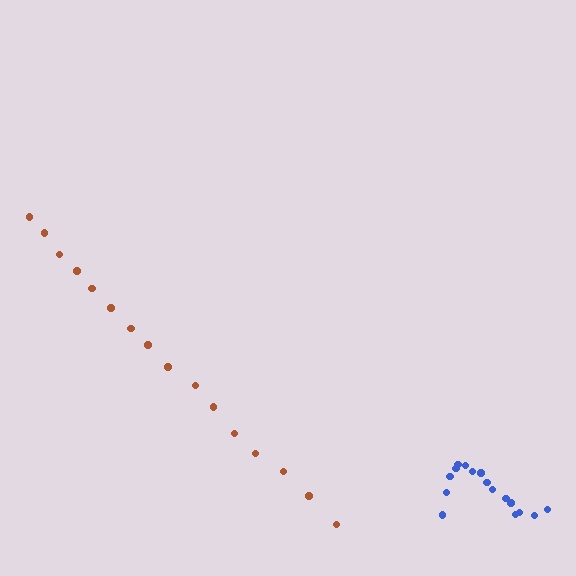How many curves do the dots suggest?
There are 2 distinct paths.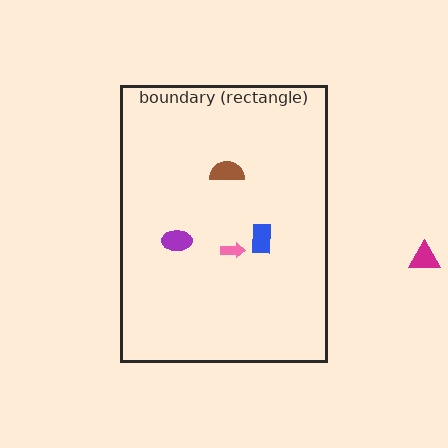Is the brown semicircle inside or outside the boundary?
Inside.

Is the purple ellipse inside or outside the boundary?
Inside.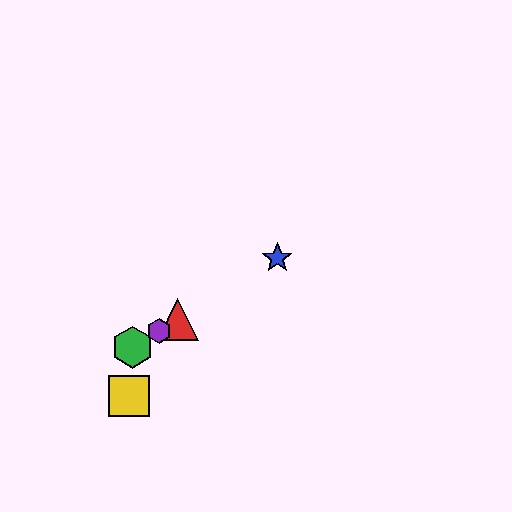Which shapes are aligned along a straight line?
The red triangle, the blue star, the green hexagon, the purple hexagon are aligned along a straight line.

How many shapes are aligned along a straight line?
4 shapes (the red triangle, the blue star, the green hexagon, the purple hexagon) are aligned along a straight line.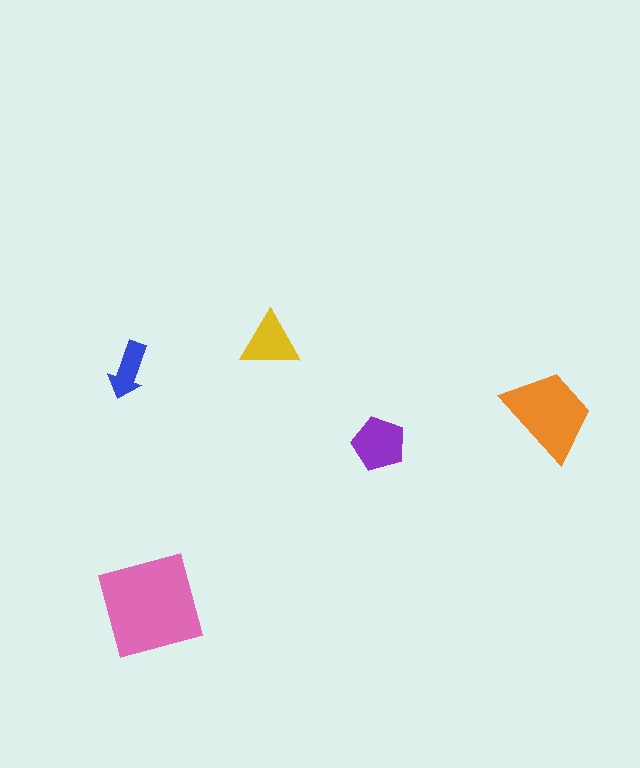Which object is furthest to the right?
The orange trapezoid is rightmost.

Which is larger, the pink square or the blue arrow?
The pink square.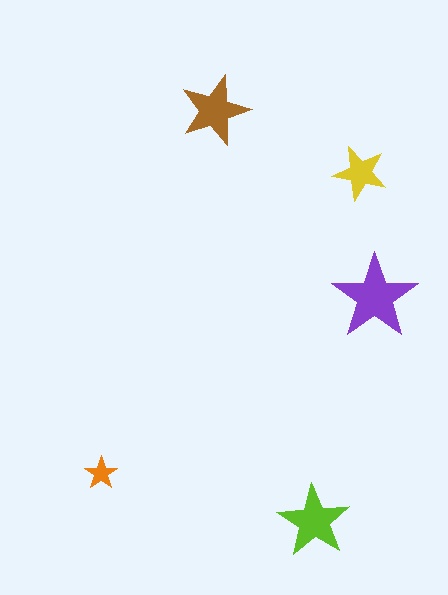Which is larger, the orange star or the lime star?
The lime one.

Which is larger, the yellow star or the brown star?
The brown one.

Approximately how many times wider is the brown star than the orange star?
About 2 times wider.